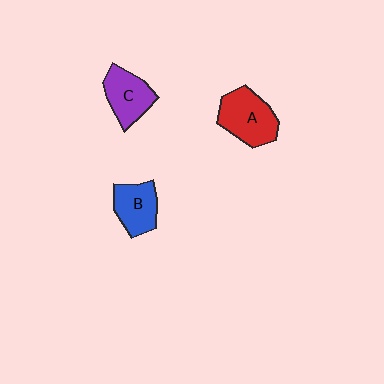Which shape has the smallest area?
Shape B (blue).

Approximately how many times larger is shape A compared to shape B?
Approximately 1.3 times.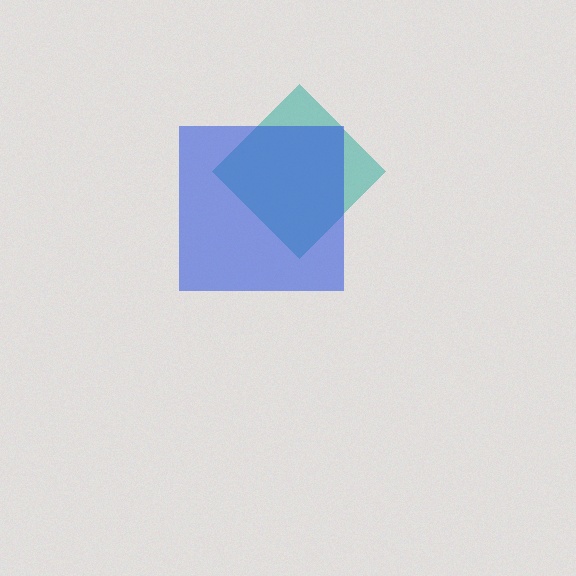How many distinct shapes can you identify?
There are 2 distinct shapes: a teal diamond, a blue square.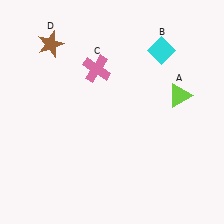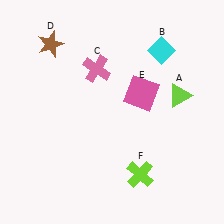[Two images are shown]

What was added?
A pink square (E), a lime cross (F) were added in Image 2.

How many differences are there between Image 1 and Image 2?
There are 2 differences between the two images.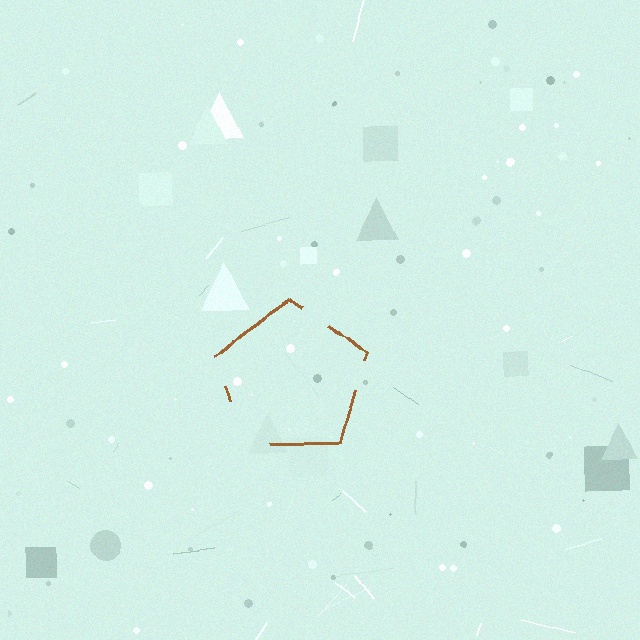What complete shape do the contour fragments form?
The contour fragments form a pentagon.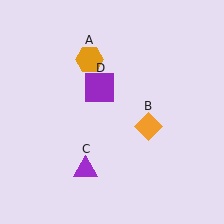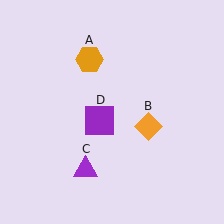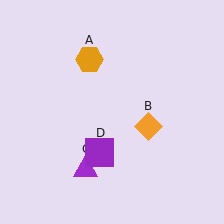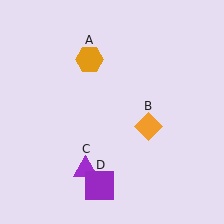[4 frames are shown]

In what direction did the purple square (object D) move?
The purple square (object D) moved down.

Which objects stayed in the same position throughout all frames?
Orange hexagon (object A) and orange diamond (object B) and purple triangle (object C) remained stationary.